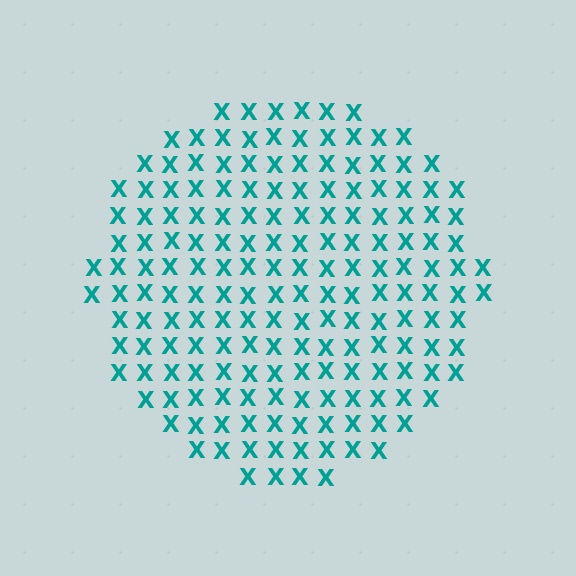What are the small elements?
The small elements are letter X's.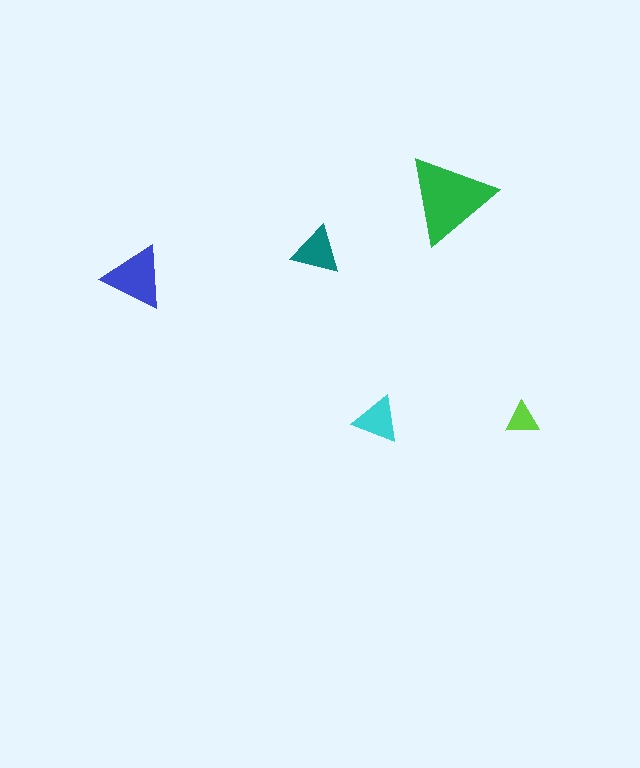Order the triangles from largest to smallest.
the green one, the blue one, the teal one, the cyan one, the lime one.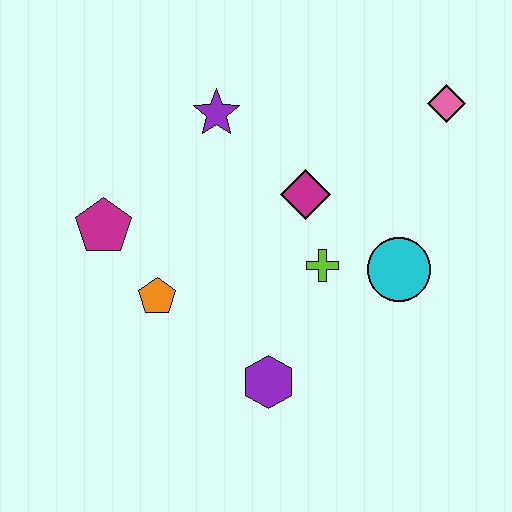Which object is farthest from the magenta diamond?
The magenta pentagon is farthest from the magenta diamond.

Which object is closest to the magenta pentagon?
The orange pentagon is closest to the magenta pentagon.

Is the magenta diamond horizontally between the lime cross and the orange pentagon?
Yes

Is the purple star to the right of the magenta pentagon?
Yes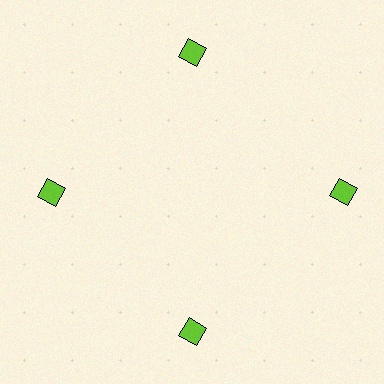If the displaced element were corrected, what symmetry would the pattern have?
It would have 4-fold rotational symmetry — the pattern would map onto itself every 90 degrees.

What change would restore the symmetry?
The symmetry would be restored by moving it inward, back onto the ring so that all 4 squares sit at equal angles and equal distance from the center.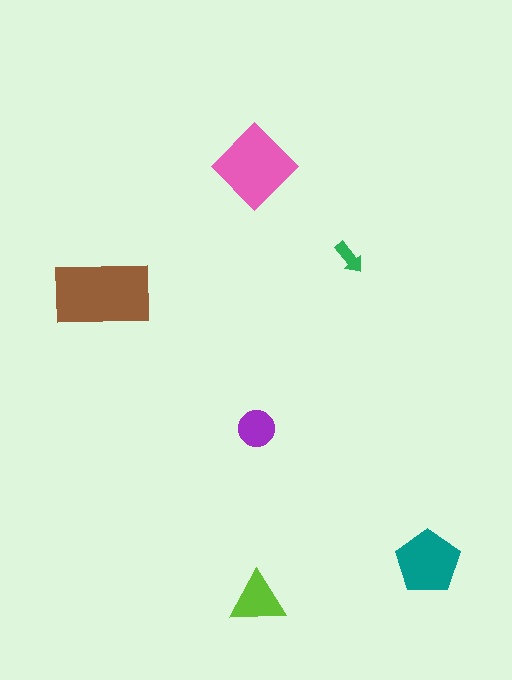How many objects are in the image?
There are 6 objects in the image.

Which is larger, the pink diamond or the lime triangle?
The pink diamond.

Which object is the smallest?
The green arrow.